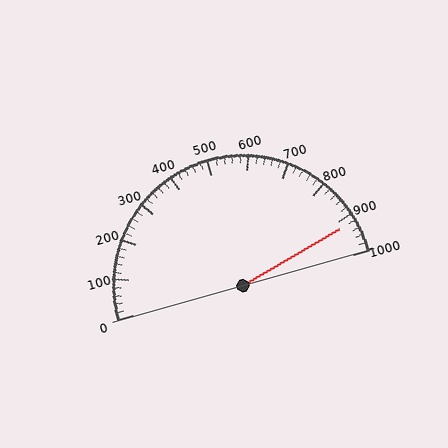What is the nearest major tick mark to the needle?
The nearest major tick mark is 900.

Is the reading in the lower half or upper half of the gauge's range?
The reading is in the upper half of the range (0 to 1000).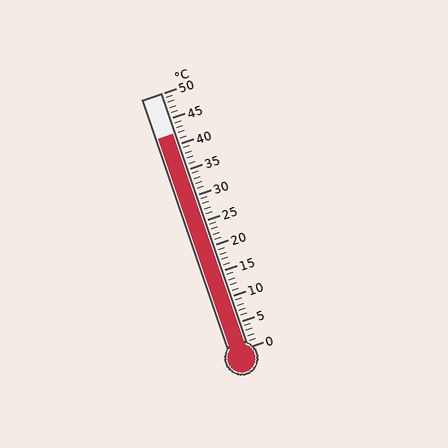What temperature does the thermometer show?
The thermometer shows approximately 42°C.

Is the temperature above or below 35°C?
The temperature is above 35°C.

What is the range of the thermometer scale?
The thermometer scale ranges from 0°C to 50°C.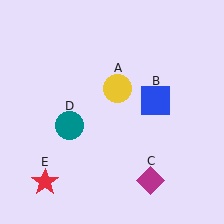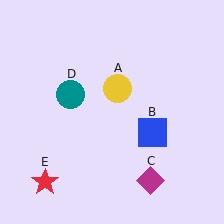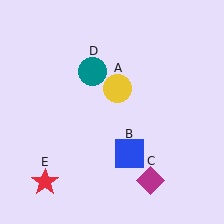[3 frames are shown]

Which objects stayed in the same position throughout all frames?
Yellow circle (object A) and magenta diamond (object C) and red star (object E) remained stationary.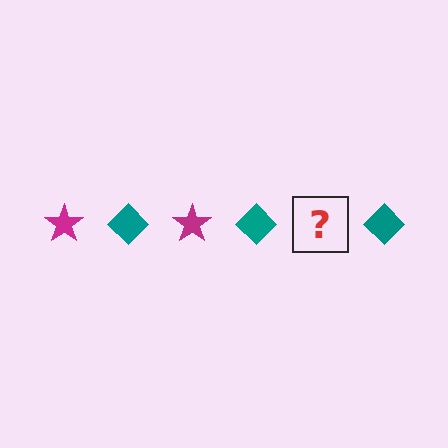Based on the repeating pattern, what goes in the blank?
The blank should be a magenta star.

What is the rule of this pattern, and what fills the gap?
The rule is that the pattern alternates between magenta star and teal diamond. The gap should be filled with a magenta star.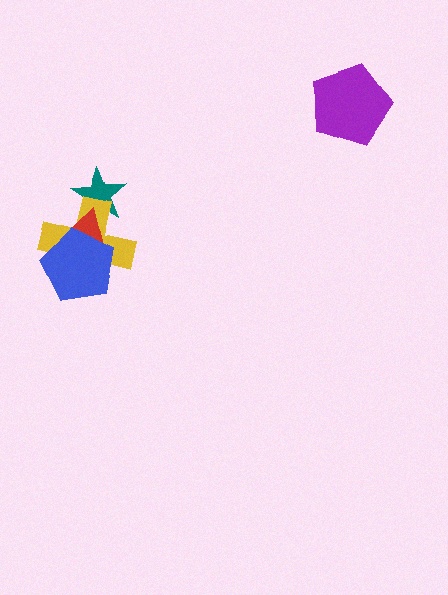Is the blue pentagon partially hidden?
No, no other shape covers it.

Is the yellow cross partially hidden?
Yes, it is partially covered by another shape.